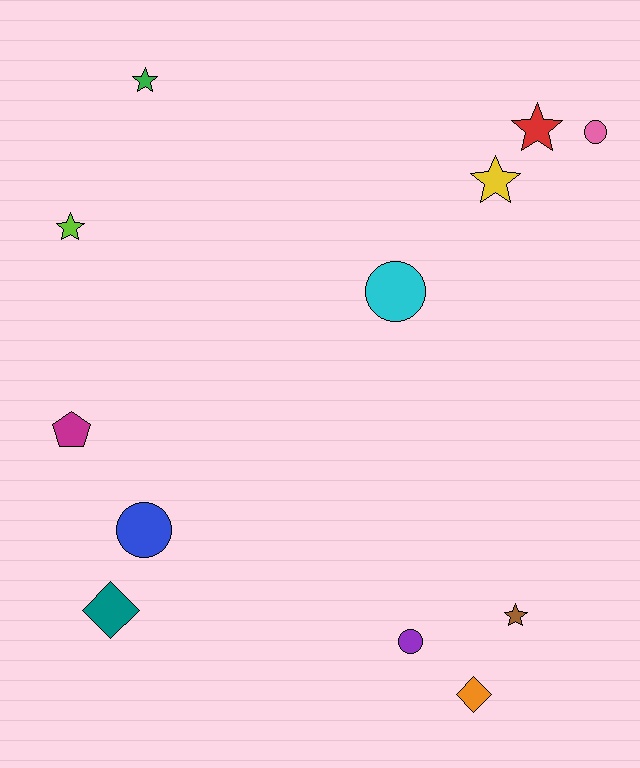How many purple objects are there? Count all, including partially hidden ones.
There is 1 purple object.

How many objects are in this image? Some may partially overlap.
There are 12 objects.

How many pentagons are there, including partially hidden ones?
There is 1 pentagon.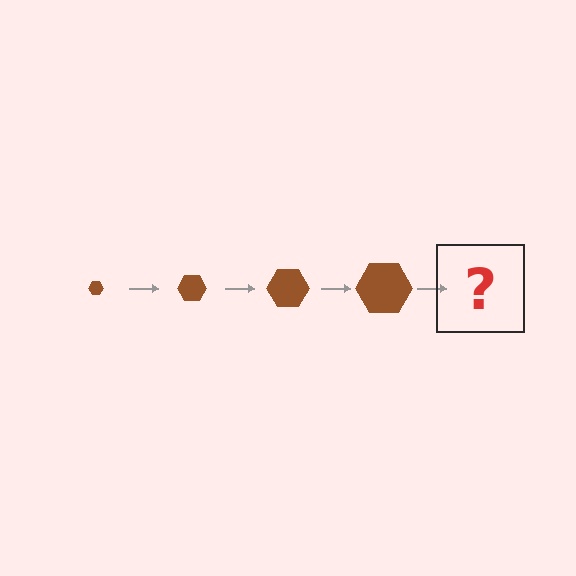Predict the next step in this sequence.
The next step is a brown hexagon, larger than the previous one.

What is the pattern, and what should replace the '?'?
The pattern is that the hexagon gets progressively larger each step. The '?' should be a brown hexagon, larger than the previous one.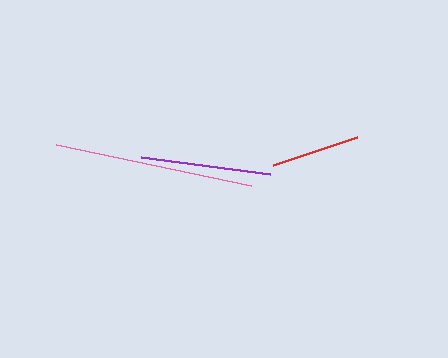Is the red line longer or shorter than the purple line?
The purple line is longer than the red line.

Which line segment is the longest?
The pink line is the longest at approximately 199 pixels.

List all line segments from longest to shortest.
From longest to shortest: pink, purple, red.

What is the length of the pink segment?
The pink segment is approximately 199 pixels long.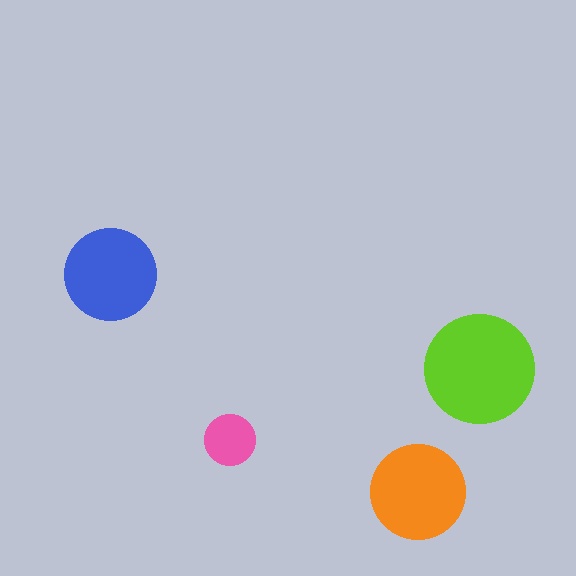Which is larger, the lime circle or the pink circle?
The lime one.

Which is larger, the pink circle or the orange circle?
The orange one.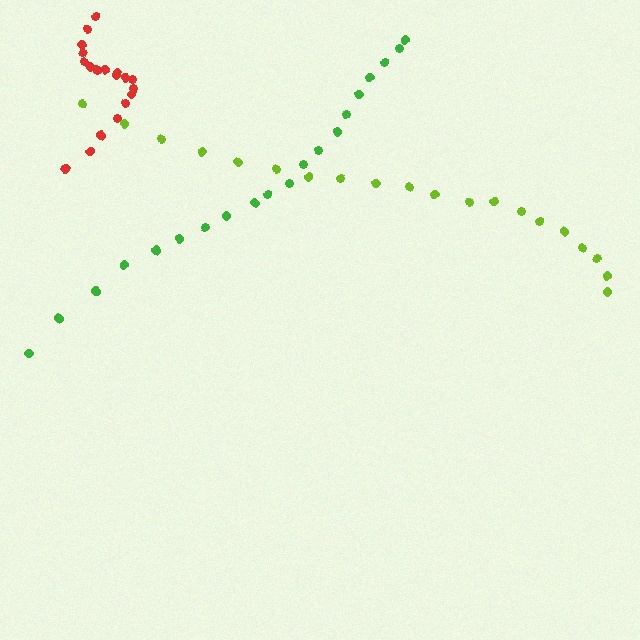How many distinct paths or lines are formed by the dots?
There are 3 distinct paths.